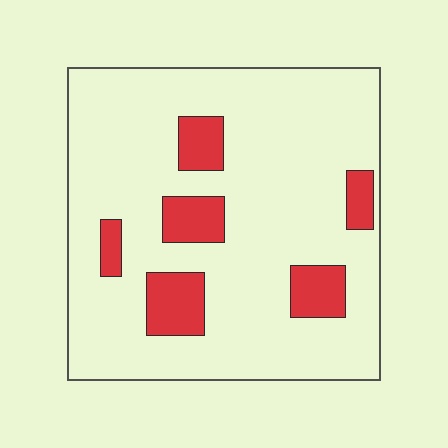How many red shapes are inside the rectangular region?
6.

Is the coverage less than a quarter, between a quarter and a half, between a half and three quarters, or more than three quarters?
Less than a quarter.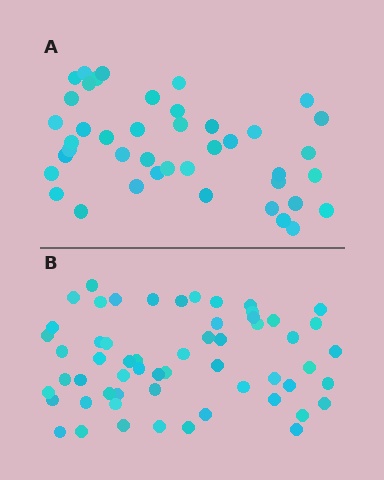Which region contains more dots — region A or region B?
Region B (the bottom region) has more dots.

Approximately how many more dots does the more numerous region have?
Region B has approximately 15 more dots than region A.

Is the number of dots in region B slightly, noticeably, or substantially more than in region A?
Region B has noticeably more, but not dramatically so. The ratio is roughly 1.4 to 1.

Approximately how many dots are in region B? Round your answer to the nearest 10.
About 60 dots. (The exact count is 58, which rounds to 60.)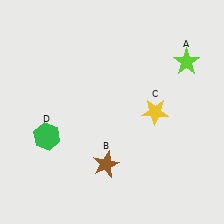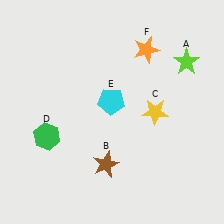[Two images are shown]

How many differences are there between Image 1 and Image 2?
There are 2 differences between the two images.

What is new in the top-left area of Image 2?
A cyan pentagon (E) was added in the top-left area of Image 2.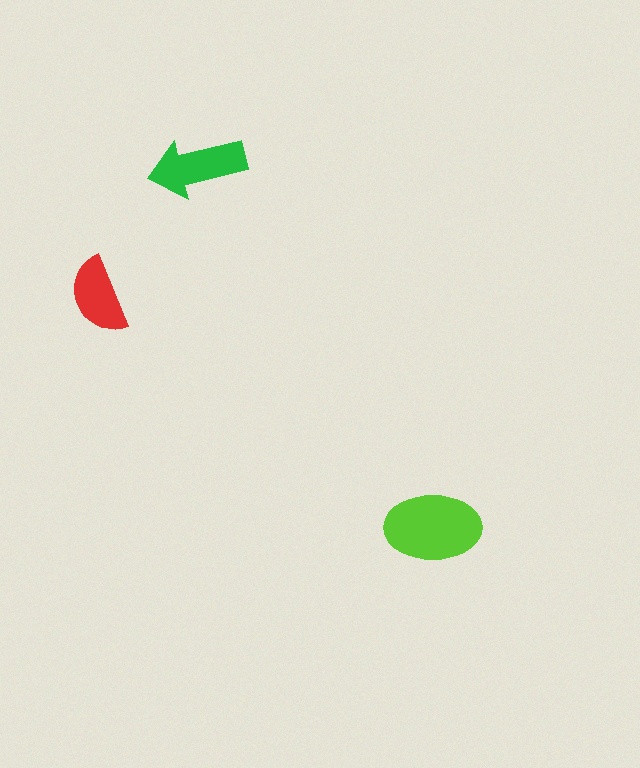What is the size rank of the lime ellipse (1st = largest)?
1st.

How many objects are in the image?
There are 3 objects in the image.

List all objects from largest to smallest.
The lime ellipse, the green arrow, the red semicircle.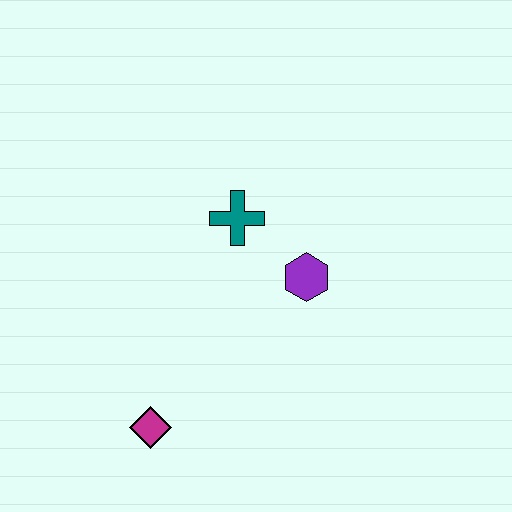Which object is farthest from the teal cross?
The magenta diamond is farthest from the teal cross.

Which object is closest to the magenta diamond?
The purple hexagon is closest to the magenta diamond.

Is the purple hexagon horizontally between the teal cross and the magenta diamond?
No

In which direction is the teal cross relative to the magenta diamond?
The teal cross is above the magenta diamond.